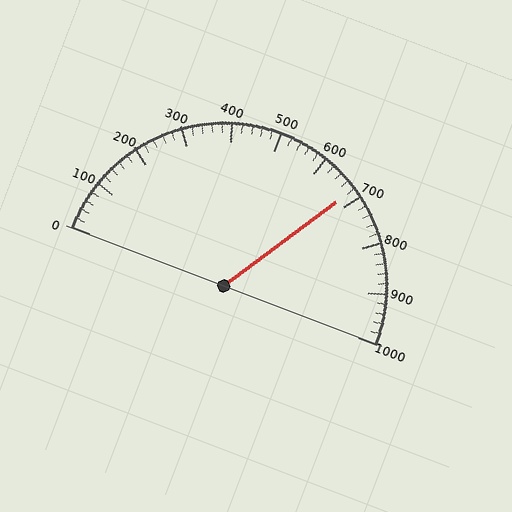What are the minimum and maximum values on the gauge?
The gauge ranges from 0 to 1000.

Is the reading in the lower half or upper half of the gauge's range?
The reading is in the upper half of the range (0 to 1000).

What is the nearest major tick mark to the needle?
The nearest major tick mark is 700.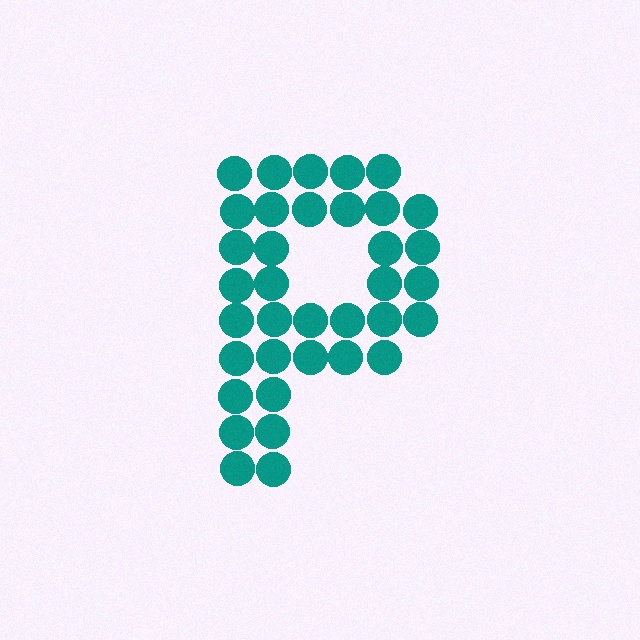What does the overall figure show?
The overall figure shows the letter P.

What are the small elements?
The small elements are circles.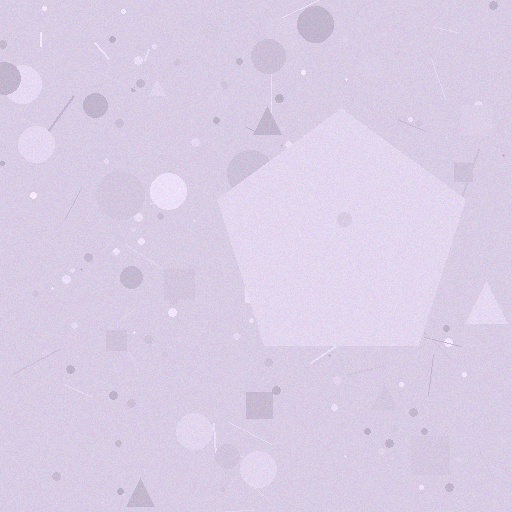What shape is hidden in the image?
A pentagon is hidden in the image.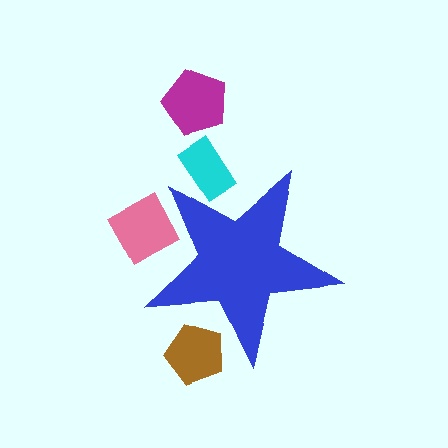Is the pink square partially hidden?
Yes, the pink square is partially hidden behind the blue star.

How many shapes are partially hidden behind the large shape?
3 shapes are partially hidden.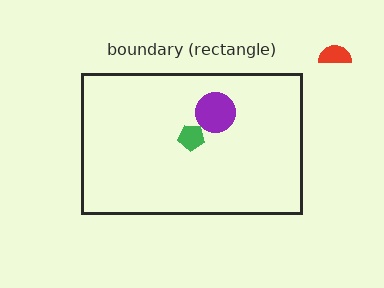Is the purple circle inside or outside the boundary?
Inside.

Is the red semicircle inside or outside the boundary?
Outside.